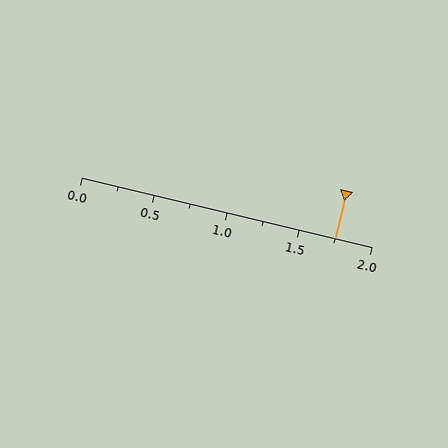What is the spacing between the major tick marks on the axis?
The major ticks are spaced 0.5 apart.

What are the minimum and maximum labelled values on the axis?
The axis runs from 0.0 to 2.0.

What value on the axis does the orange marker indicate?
The marker indicates approximately 1.75.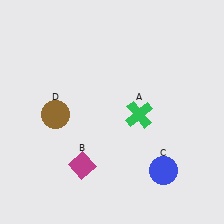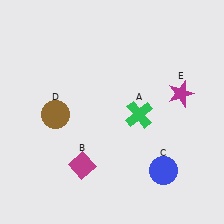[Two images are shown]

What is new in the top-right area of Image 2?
A magenta star (E) was added in the top-right area of Image 2.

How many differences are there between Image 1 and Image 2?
There is 1 difference between the two images.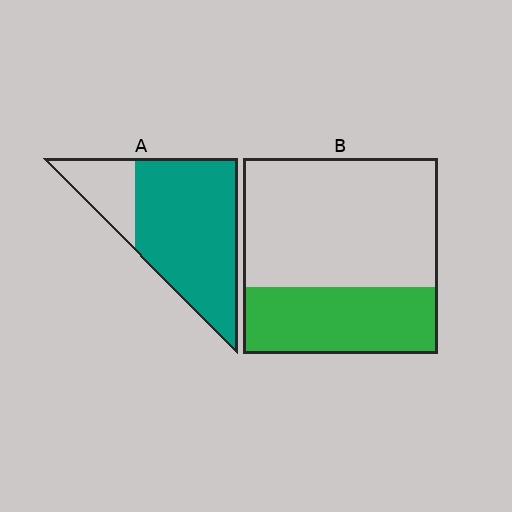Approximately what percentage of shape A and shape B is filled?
A is approximately 80% and B is approximately 35%.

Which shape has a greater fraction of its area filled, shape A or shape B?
Shape A.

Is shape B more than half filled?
No.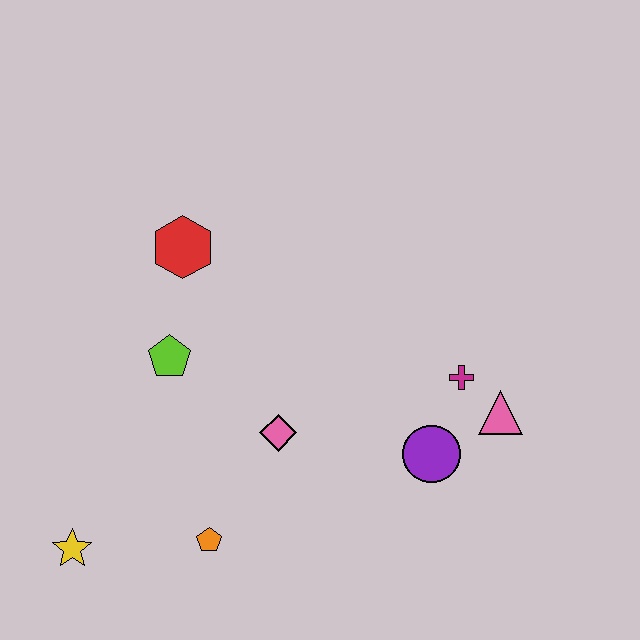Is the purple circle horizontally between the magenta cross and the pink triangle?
No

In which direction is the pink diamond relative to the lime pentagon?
The pink diamond is to the right of the lime pentagon.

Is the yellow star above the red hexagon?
No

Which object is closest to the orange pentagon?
The pink diamond is closest to the orange pentagon.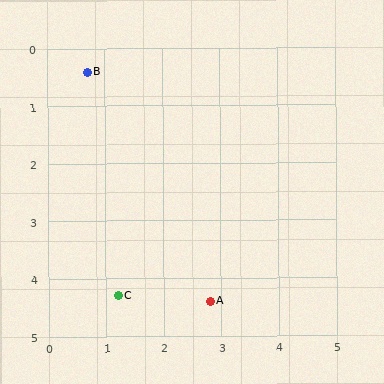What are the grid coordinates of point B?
Point B is at approximately (0.7, 0.4).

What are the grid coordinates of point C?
Point C is at approximately (1.2, 4.3).